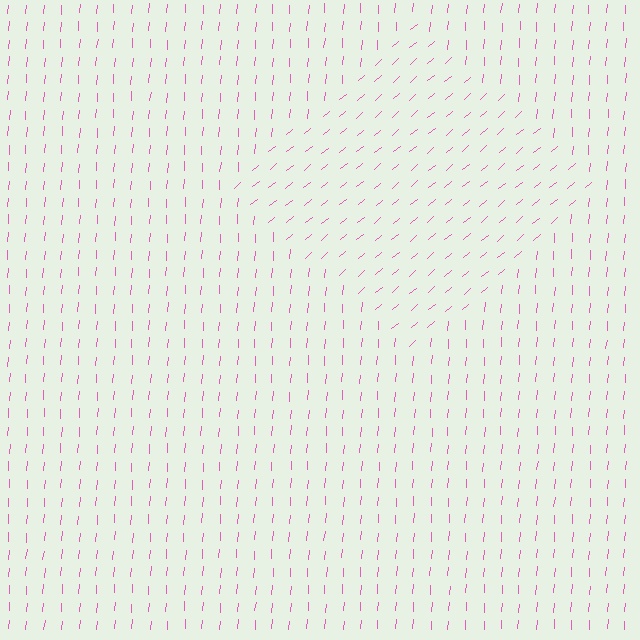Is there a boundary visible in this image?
Yes, there is a texture boundary formed by a change in line orientation.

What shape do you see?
I see a diamond.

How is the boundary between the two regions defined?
The boundary is defined purely by a change in line orientation (approximately 45 degrees difference). All lines are the same color and thickness.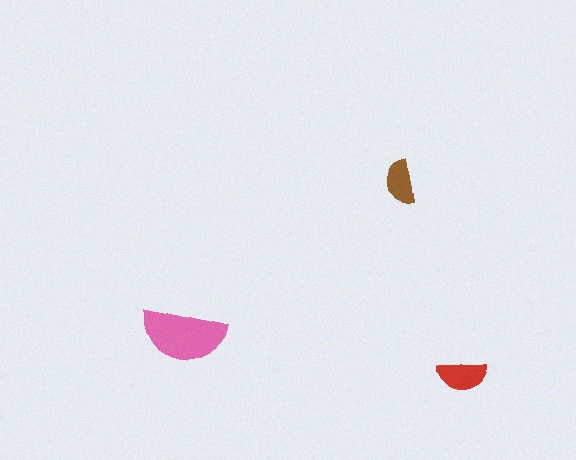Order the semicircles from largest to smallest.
the pink one, the red one, the brown one.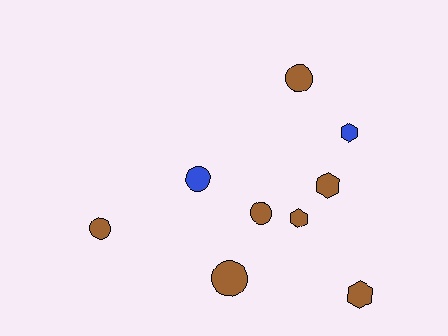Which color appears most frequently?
Brown, with 7 objects.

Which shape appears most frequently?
Circle, with 5 objects.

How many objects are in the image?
There are 9 objects.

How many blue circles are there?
There is 1 blue circle.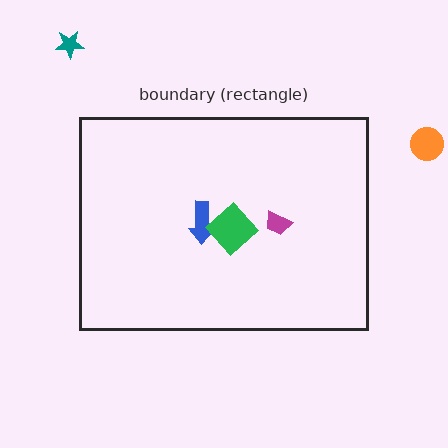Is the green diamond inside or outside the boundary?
Inside.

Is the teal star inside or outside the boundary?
Outside.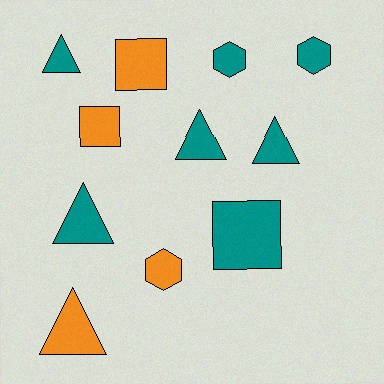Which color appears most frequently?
Teal, with 7 objects.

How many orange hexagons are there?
There is 1 orange hexagon.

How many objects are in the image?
There are 11 objects.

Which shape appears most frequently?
Triangle, with 5 objects.